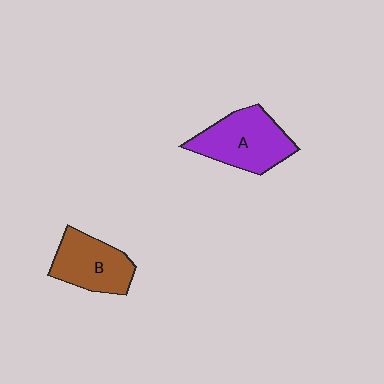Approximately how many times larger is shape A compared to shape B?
Approximately 1.2 times.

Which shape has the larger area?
Shape A (purple).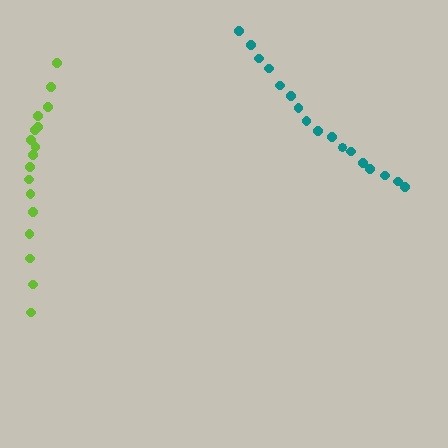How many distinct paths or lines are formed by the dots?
There are 2 distinct paths.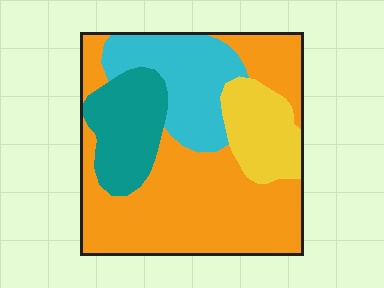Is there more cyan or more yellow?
Cyan.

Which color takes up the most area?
Orange, at roughly 50%.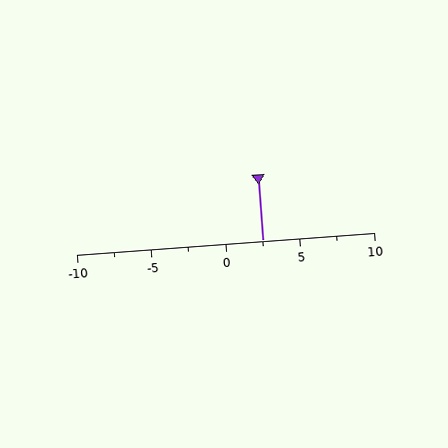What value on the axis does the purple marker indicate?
The marker indicates approximately 2.5.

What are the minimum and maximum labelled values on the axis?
The axis runs from -10 to 10.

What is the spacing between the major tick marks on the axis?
The major ticks are spaced 5 apart.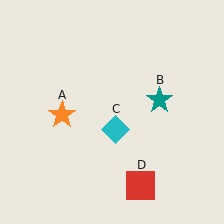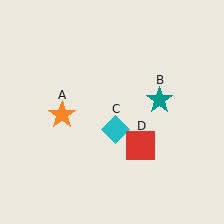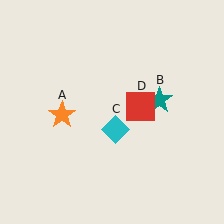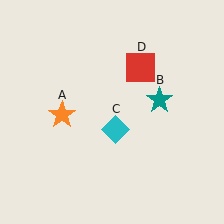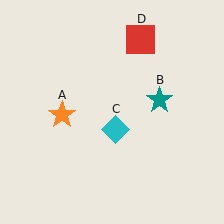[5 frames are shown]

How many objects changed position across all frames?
1 object changed position: red square (object D).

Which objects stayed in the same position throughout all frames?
Orange star (object A) and teal star (object B) and cyan diamond (object C) remained stationary.